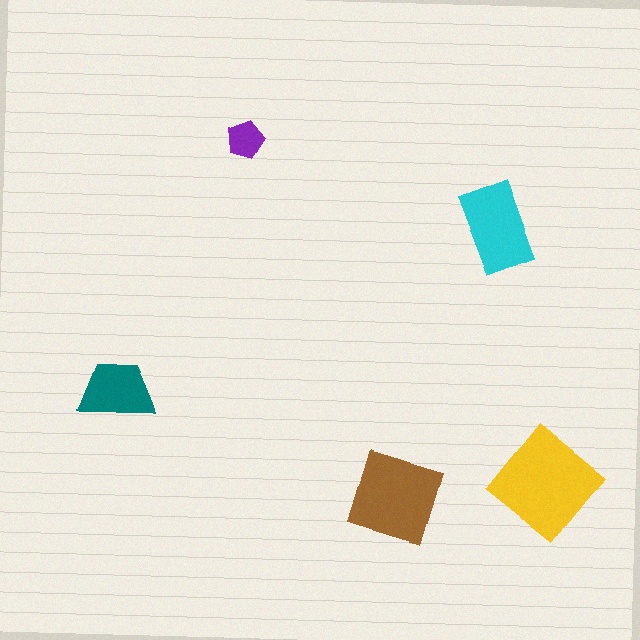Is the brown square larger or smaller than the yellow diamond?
Smaller.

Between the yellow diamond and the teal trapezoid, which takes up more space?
The yellow diamond.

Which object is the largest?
The yellow diamond.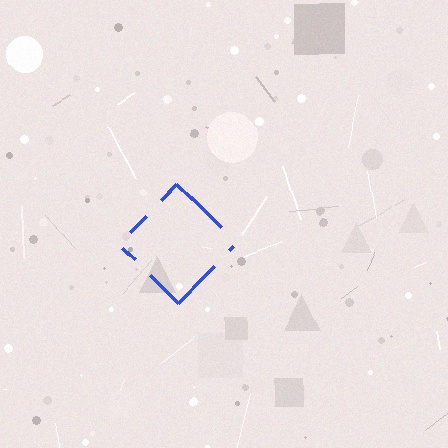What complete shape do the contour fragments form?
The contour fragments form a diamond.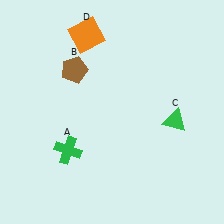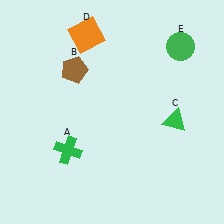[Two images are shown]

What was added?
A green circle (E) was added in Image 2.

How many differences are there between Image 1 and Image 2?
There is 1 difference between the two images.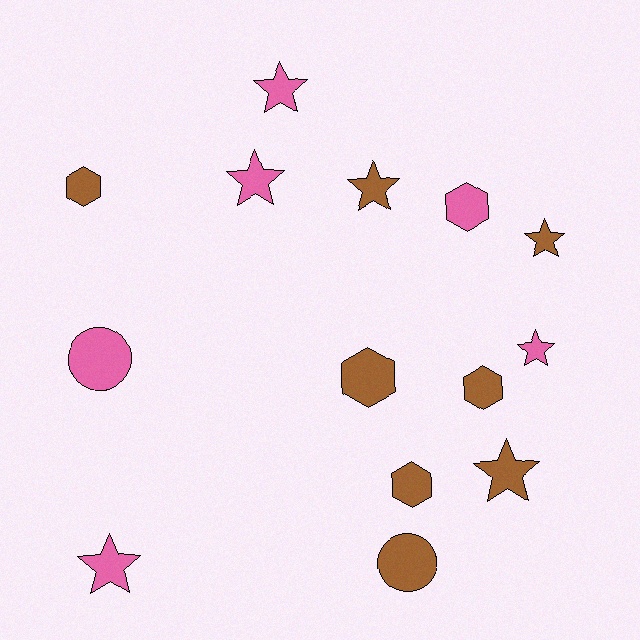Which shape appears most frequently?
Star, with 7 objects.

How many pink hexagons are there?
There is 1 pink hexagon.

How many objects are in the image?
There are 14 objects.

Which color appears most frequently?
Brown, with 8 objects.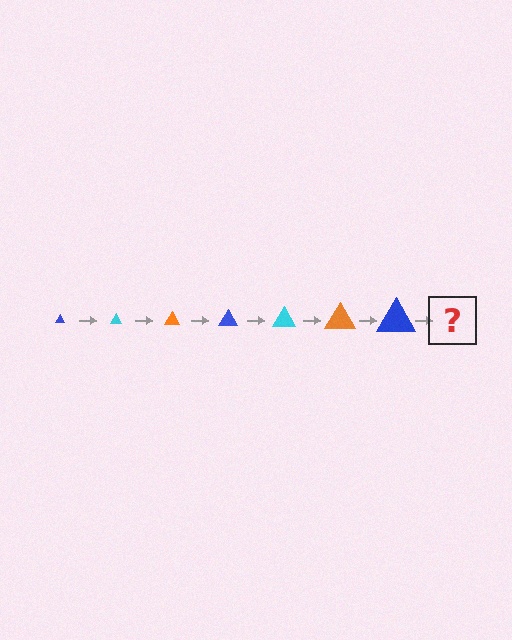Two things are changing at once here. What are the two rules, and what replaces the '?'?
The two rules are that the triangle grows larger each step and the color cycles through blue, cyan, and orange. The '?' should be a cyan triangle, larger than the previous one.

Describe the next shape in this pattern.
It should be a cyan triangle, larger than the previous one.